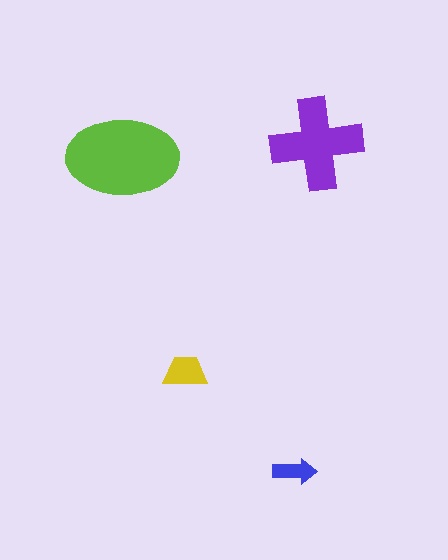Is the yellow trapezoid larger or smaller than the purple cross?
Smaller.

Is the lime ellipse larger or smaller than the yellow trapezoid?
Larger.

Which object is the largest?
The lime ellipse.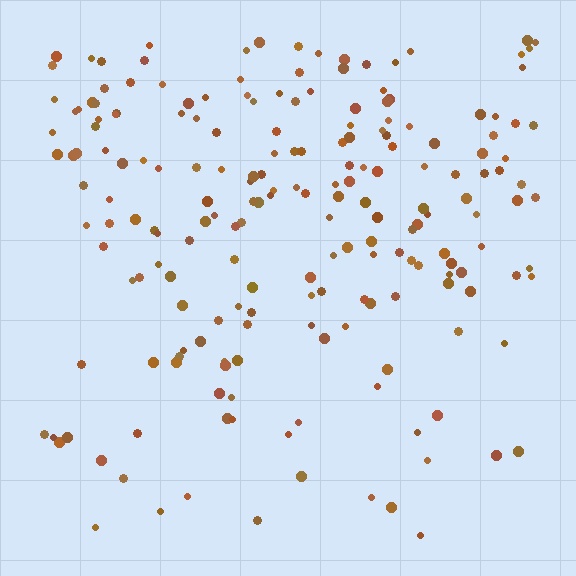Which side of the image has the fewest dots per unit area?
The bottom.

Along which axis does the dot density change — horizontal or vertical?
Vertical.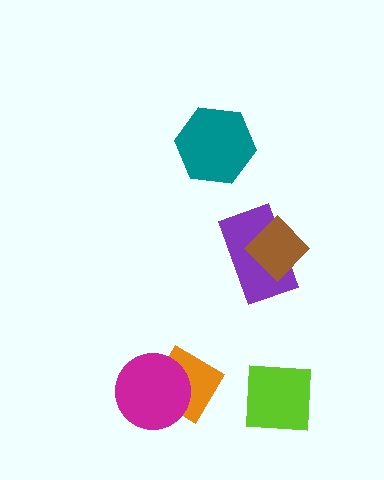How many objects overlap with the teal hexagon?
0 objects overlap with the teal hexagon.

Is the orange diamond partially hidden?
Yes, it is partially covered by another shape.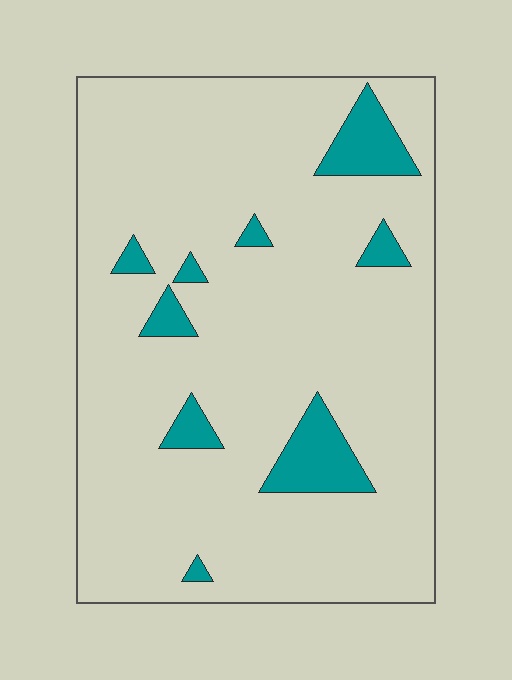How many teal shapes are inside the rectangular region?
9.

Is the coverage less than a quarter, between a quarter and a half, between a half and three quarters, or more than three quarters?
Less than a quarter.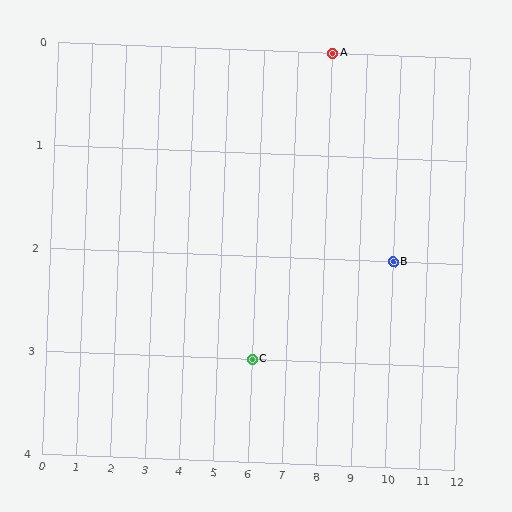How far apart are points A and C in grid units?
Points A and C are 2 columns and 3 rows apart (about 3.6 grid units diagonally).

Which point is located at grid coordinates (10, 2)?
Point B is at (10, 2).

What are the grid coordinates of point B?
Point B is at grid coordinates (10, 2).